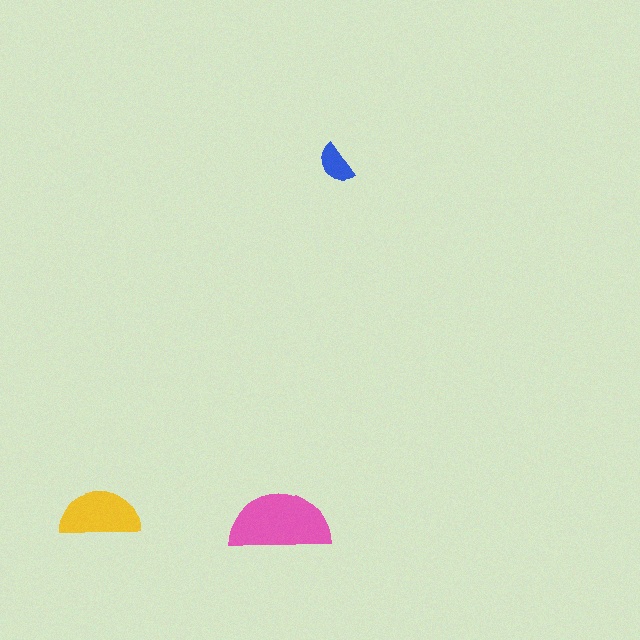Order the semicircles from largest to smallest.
the pink one, the yellow one, the blue one.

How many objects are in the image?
There are 3 objects in the image.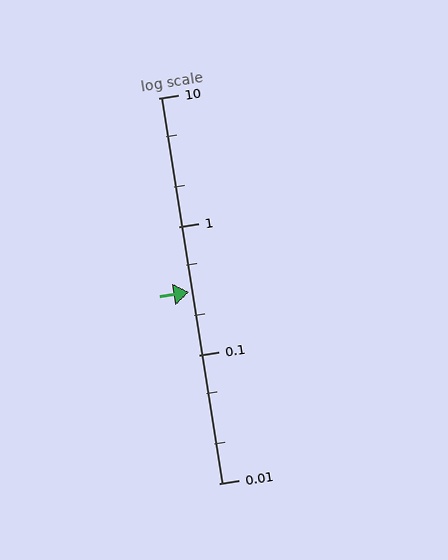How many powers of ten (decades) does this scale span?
The scale spans 3 decades, from 0.01 to 10.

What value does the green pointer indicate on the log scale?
The pointer indicates approximately 0.31.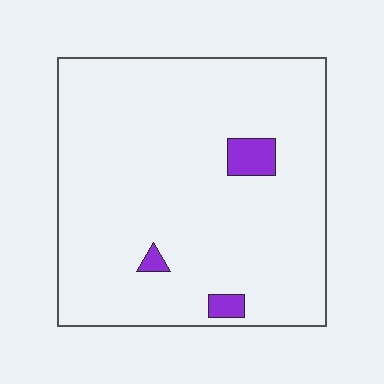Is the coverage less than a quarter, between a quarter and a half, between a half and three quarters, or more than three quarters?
Less than a quarter.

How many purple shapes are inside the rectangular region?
3.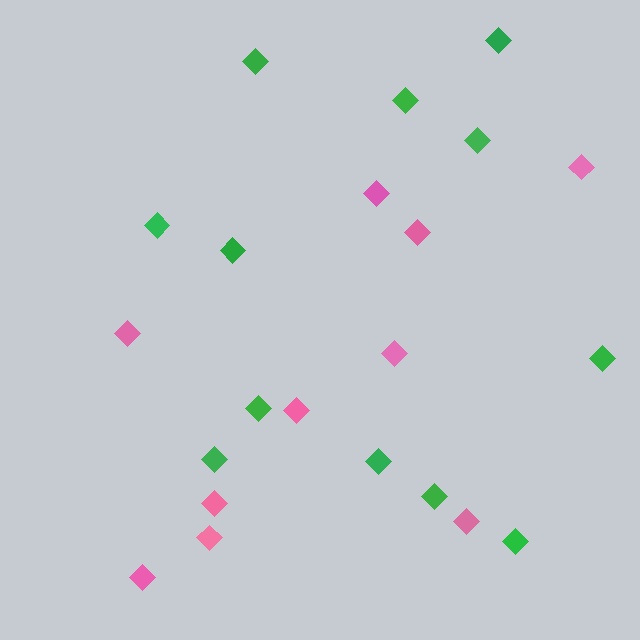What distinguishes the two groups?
There are 2 groups: one group of pink diamonds (10) and one group of green diamonds (12).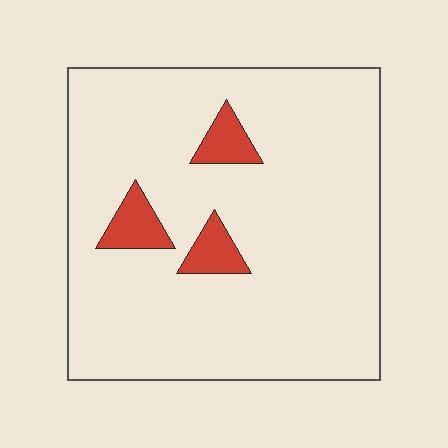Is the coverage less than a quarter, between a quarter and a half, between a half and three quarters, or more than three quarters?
Less than a quarter.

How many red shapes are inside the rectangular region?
3.